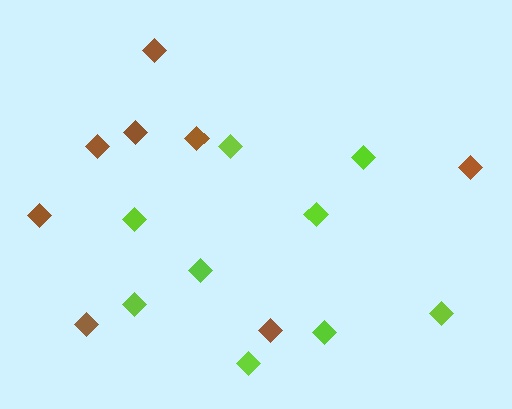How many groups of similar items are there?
There are 2 groups: one group of lime diamonds (9) and one group of brown diamonds (8).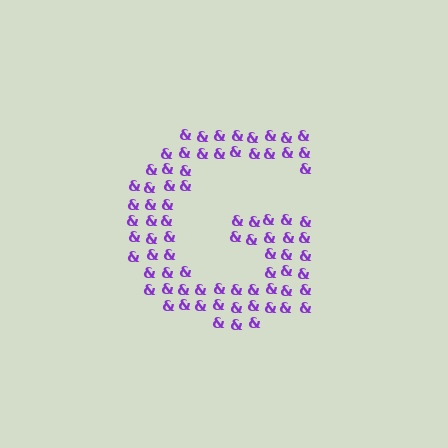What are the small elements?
The small elements are ampersands.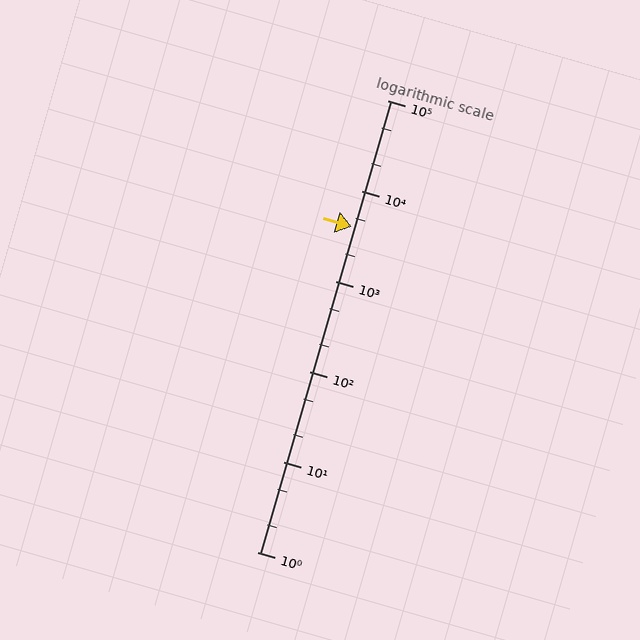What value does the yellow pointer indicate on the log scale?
The pointer indicates approximately 4000.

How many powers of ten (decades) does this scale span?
The scale spans 5 decades, from 1 to 100000.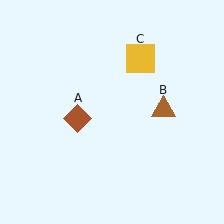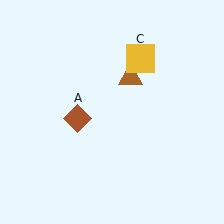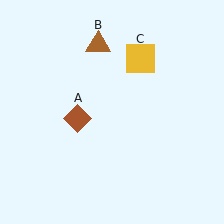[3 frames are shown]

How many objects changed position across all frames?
1 object changed position: brown triangle (object B).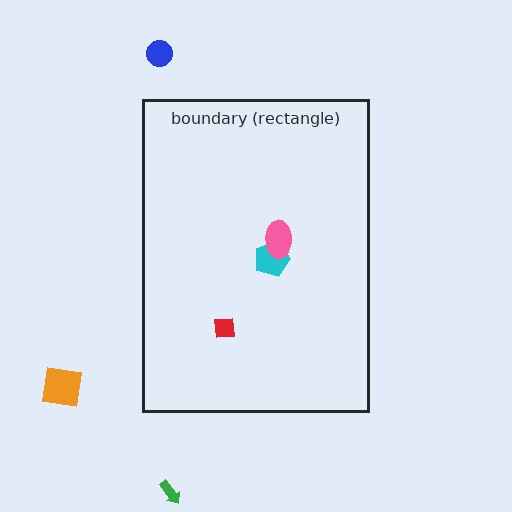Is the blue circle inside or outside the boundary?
Outside.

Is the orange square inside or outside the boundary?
Outside.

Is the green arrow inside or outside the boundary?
Outside.